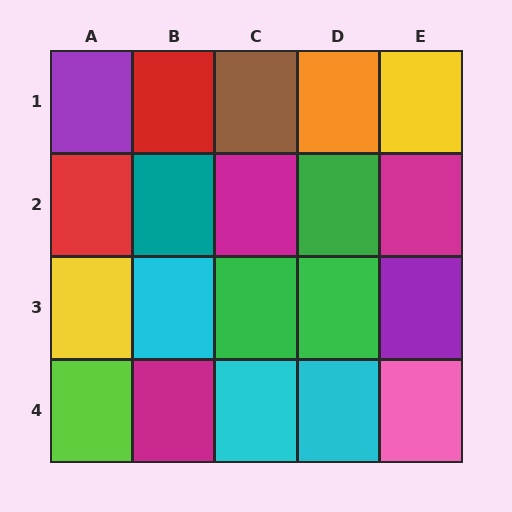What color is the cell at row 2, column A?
Red.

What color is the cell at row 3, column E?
Purple.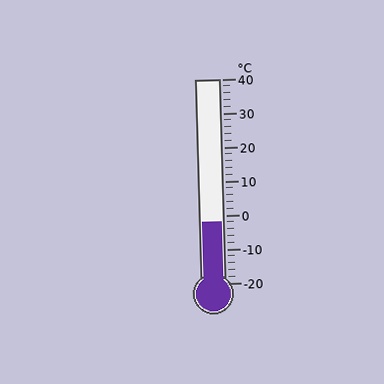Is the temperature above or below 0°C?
The temperature is below 0°C.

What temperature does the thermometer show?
The thermometer shows approximately -2°C.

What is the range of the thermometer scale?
The thermometer scale ranges from -20°C to 40°C.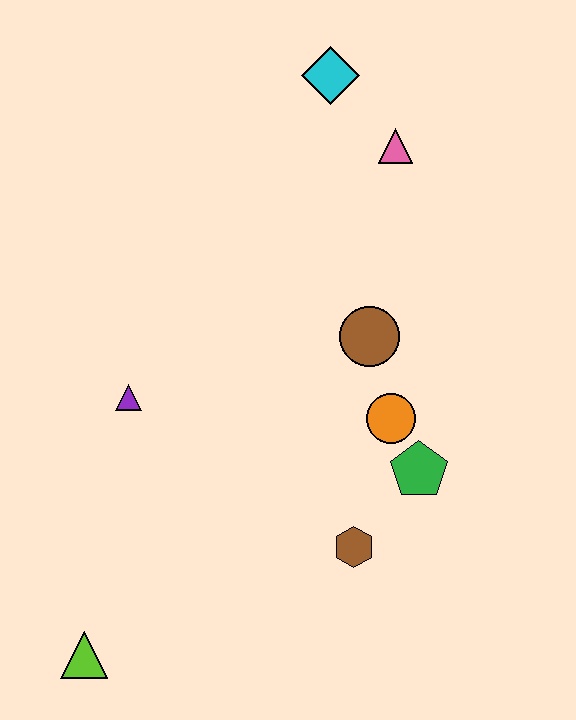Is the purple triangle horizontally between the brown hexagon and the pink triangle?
No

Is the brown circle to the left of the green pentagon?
Yes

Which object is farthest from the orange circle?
The lime triangle is farthest from the orange circle.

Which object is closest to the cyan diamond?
The pink triangle is closest to the cyan diamond.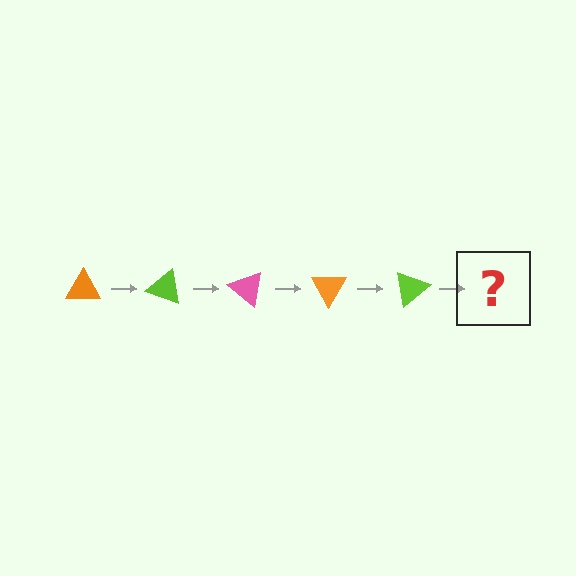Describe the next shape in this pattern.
It should be a pink triangle, rotated 100 degrees from the start.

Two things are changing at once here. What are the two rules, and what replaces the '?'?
The two rules are that it rotates 20 degrees each step and the color cycles through orange, lime, and pink. The '?' should be a pink triangle, rotated 100 degrees from the start.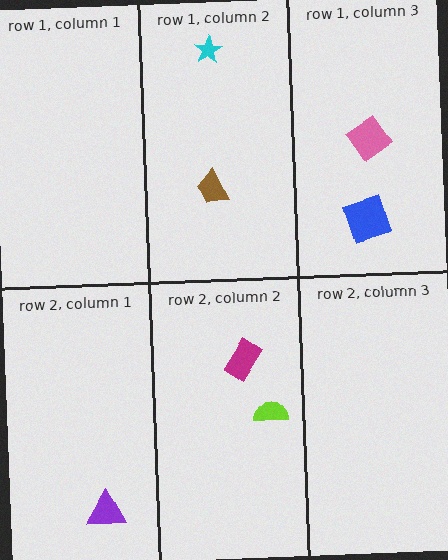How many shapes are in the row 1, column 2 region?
2.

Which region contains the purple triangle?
The row 2, column 1 region.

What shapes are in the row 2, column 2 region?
The magenta rectangle, the lime semicircle.